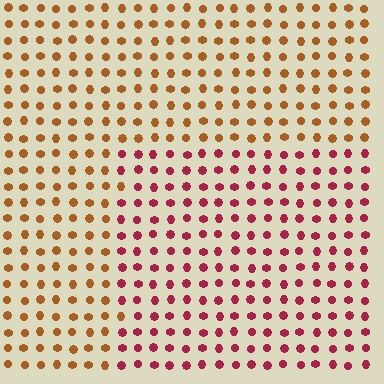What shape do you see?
I see a rectangle.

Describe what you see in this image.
The image is filled with small brown elements in a uniform arrangement. A rectangle-shaped region is visible where the elements are tinted to a slightly different hue, forming a subtle color boundary.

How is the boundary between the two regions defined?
The boundary is defined purely by a slight shift in hue (about 45 degrees). Spacing, size, and orientation are identical on both sides.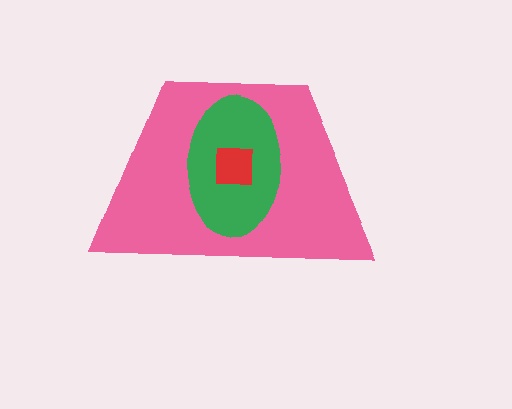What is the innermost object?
The red square.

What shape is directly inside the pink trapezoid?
The green ellipse.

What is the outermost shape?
The pink trapezoid.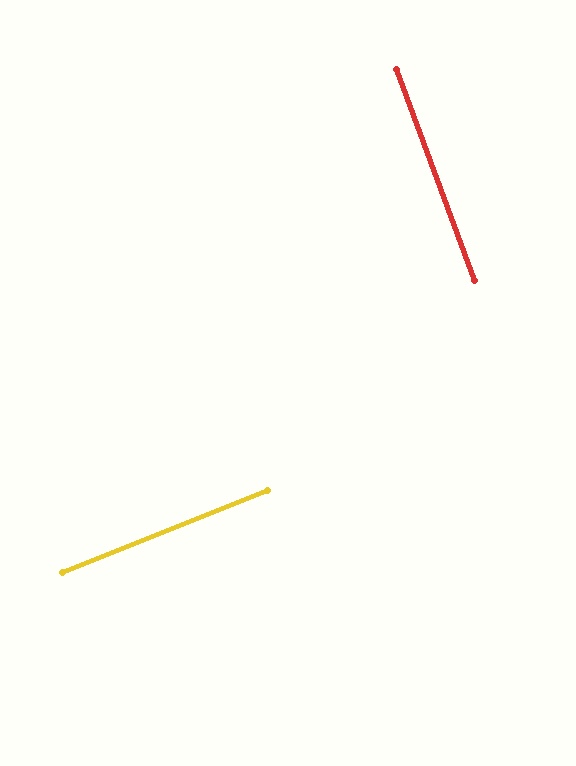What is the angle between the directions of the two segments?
Approximately 88 degrees.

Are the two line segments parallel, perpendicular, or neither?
Perpendicular — they meet at approximately 88°.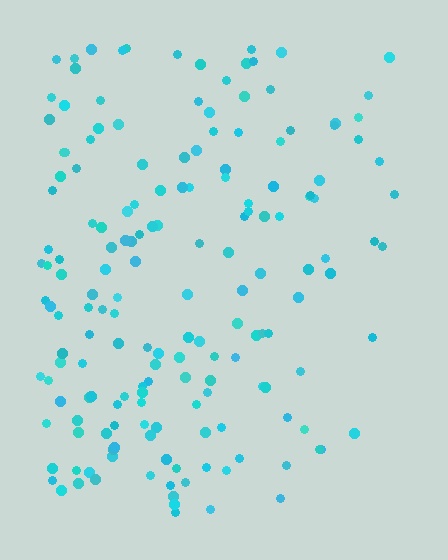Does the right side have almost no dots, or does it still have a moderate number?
Still a moderate number, just noticeably fewer than the left.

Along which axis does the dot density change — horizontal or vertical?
Horizontal.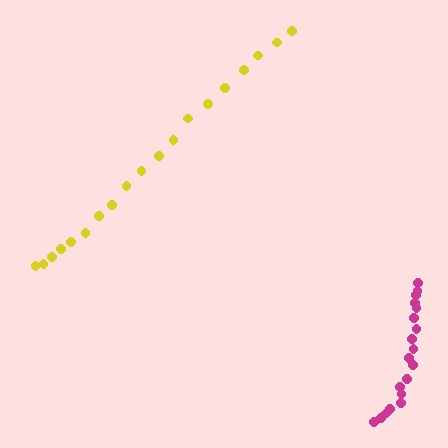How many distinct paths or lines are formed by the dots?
There are 2 distinct paths.